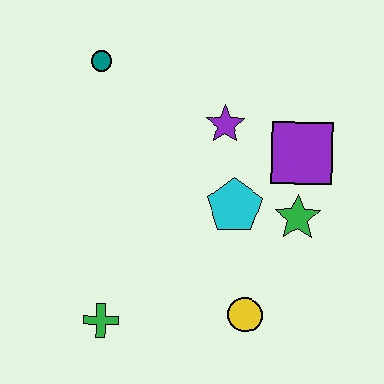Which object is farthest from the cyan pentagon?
The teal circle is farthest from the cyan pentagon.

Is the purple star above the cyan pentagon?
Yes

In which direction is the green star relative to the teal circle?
The green star is to the right of the teal circle.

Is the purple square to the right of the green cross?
Yes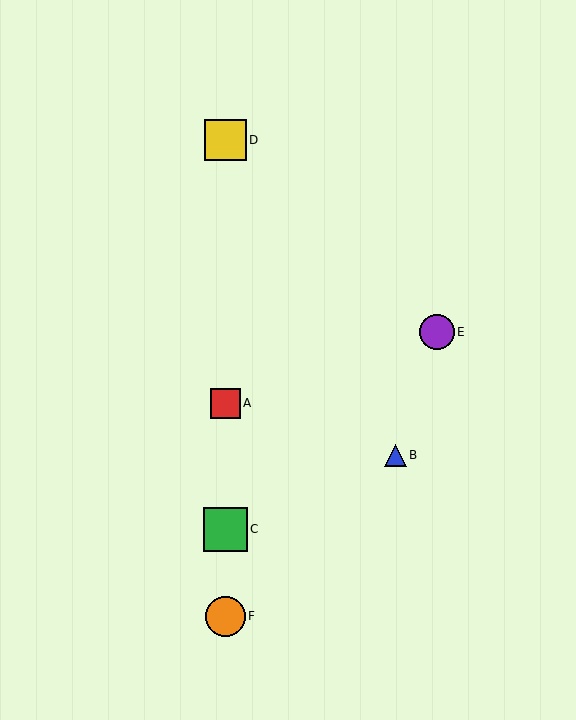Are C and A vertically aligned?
Yes, both are at x≈225.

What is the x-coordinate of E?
Object E is at x≈437.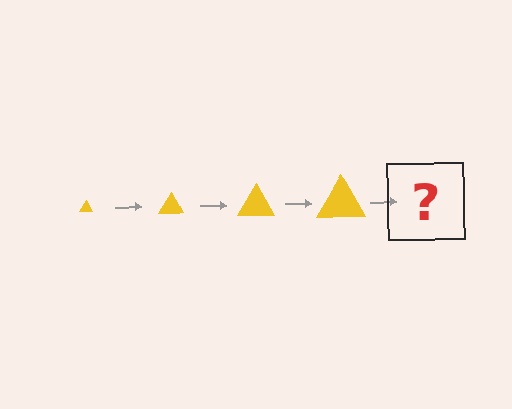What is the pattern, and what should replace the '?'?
The pattern is that the triangle gets progressively larger each step. The '?' should be a yellow triangle, larger than the previous one.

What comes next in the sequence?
The next element should be a yellow triangle, larger than the previous one.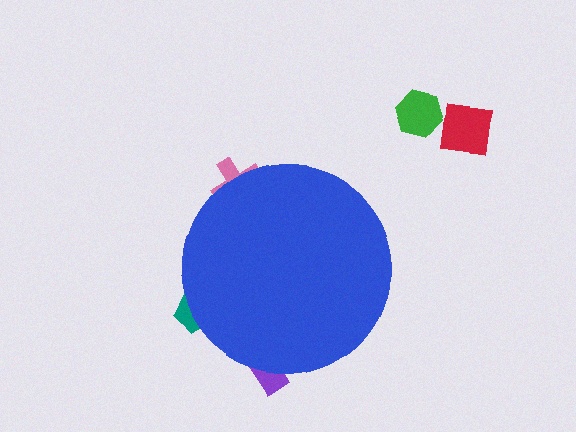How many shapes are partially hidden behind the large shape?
3 shapes are partially hidden.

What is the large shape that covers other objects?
A blue circle.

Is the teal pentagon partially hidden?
Yes, the teal pentagon is partially hidden behind the blue circle.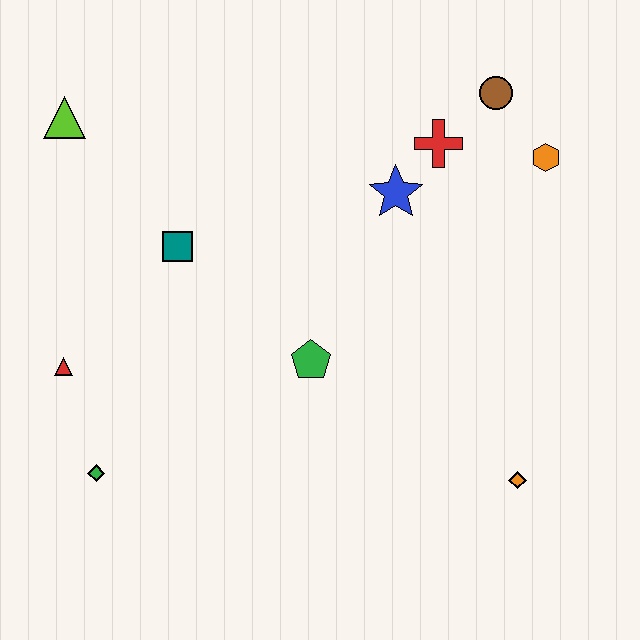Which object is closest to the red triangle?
The green diamond is closest to the red triangle.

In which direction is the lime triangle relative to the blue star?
The lime triangle is to the left of the blue star.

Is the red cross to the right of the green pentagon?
Yes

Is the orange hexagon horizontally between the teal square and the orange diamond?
No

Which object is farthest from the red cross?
The green diamond is farthest from the red cross.